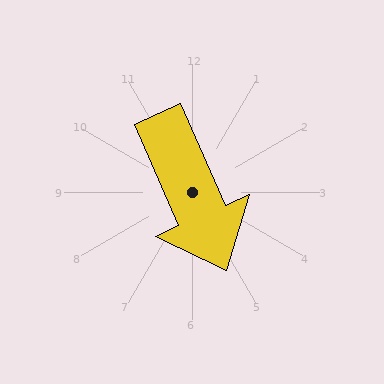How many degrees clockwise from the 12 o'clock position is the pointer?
Approximately 156 degrees.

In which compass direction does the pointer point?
Southeast.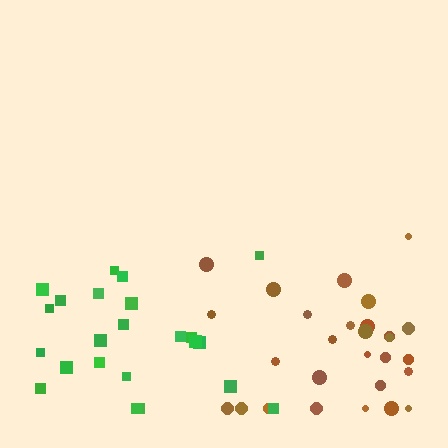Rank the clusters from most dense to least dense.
brown, green.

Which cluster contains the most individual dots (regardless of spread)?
Brown (29).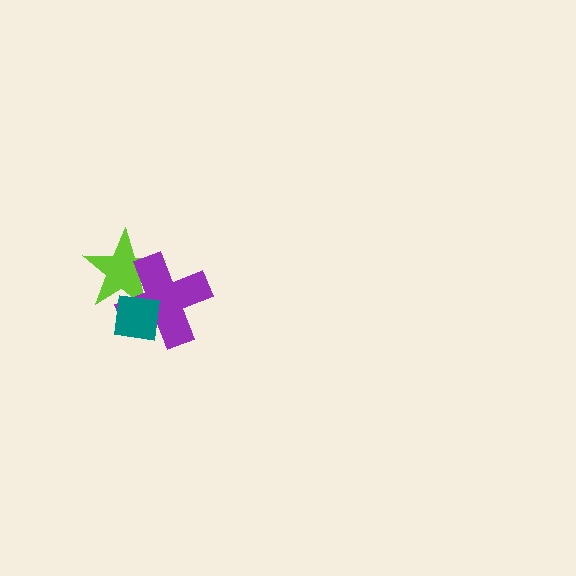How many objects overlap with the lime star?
2 objects overlap with the lime star.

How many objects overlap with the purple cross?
2 objects overlap with the purple cross.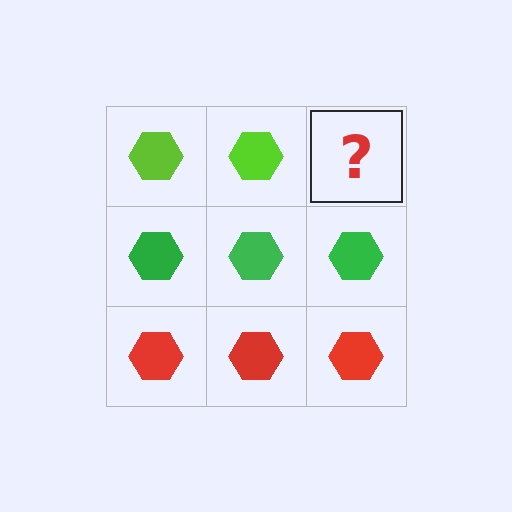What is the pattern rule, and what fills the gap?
The rule is that each row has a consistent color. The gap should be filled with a lime hexagon.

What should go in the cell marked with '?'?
The missing cell should contain a lime hexagon.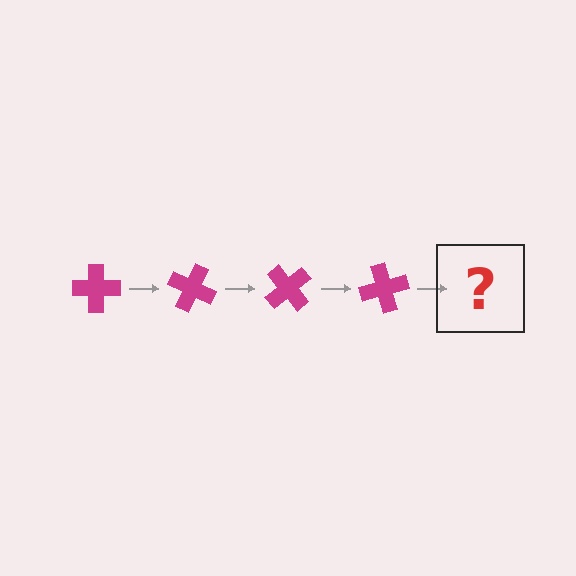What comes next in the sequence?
The next element should be a magenta cross rotated 100 degrees.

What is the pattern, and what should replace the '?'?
The pattern is that the cross rotates 25 degrees each step. The '?' should be a magenta cross rotated 100 degrees.